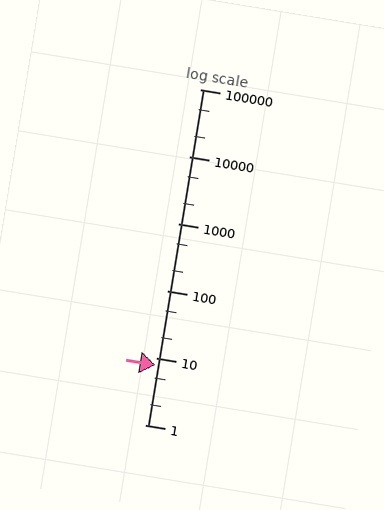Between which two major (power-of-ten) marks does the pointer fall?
The pointer is between 1 and 10.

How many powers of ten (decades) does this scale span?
The scale spans 5 decades, from 1 to 100000.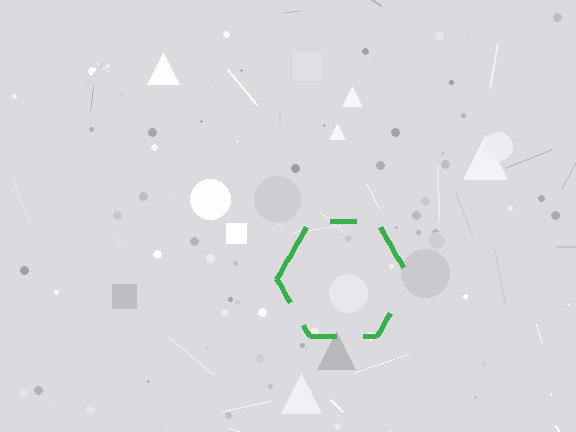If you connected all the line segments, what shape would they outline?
They would outline a hexagon.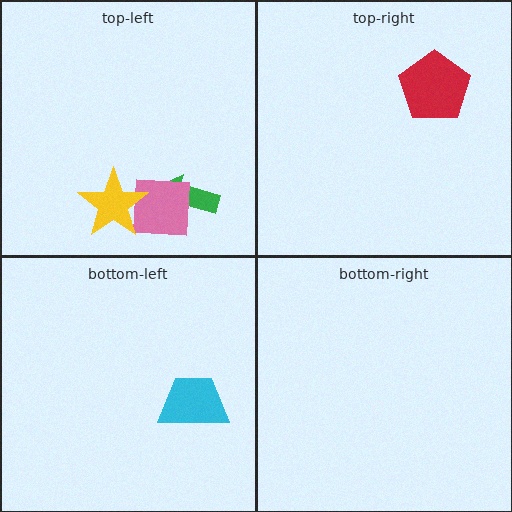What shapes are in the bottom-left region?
The cyan trapezoid.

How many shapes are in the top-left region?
3.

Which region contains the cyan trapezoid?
The bottom-left region.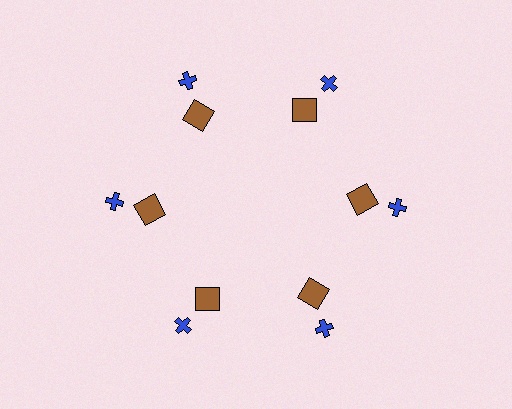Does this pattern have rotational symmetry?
Yes, this pattern has 6-fold rotational symmetry. It looks the same after rotating 60 degrees around the center.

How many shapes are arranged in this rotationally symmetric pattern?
There are 12 shapes, arranged in 6 groups of 2.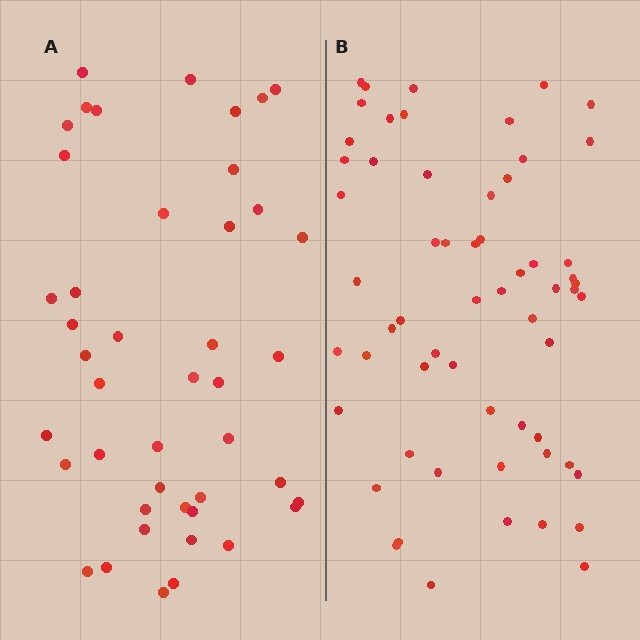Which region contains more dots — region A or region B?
Region B (the right region) has more dots.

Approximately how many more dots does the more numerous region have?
Region B has approximately 15 more dots than region A.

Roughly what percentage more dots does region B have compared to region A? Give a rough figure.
About 35% more.